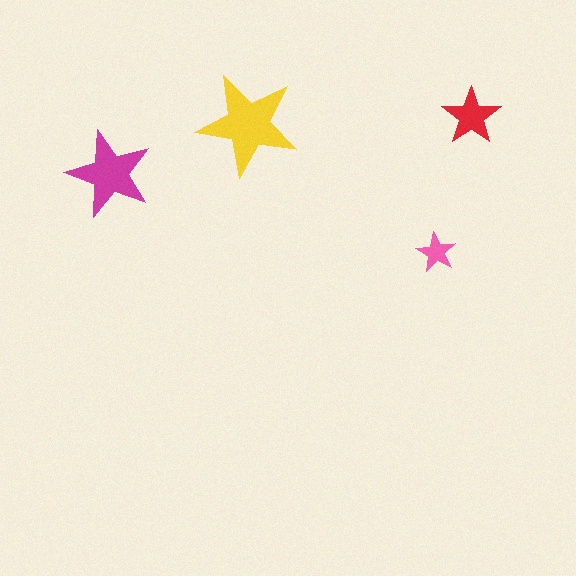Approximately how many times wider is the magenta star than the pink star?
About 2 times wider.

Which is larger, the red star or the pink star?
The red one.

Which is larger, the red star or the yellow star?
The yellow one.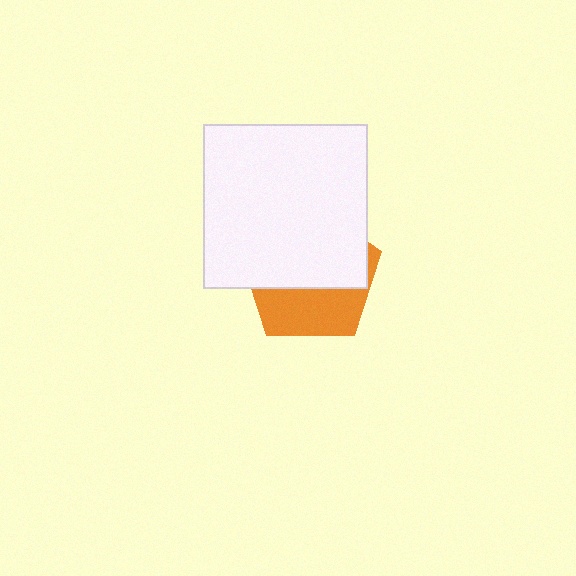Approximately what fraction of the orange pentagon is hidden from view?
Roughly 61% of the orange pentagon is hidden behind the white square.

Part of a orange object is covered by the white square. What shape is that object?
It is a pentagon.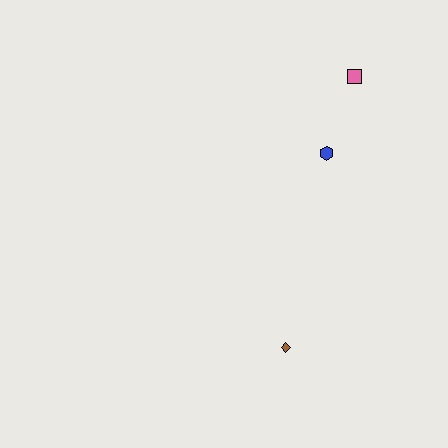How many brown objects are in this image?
There is 1 brown object.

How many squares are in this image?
There is 1 square.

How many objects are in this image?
There are 3 objects.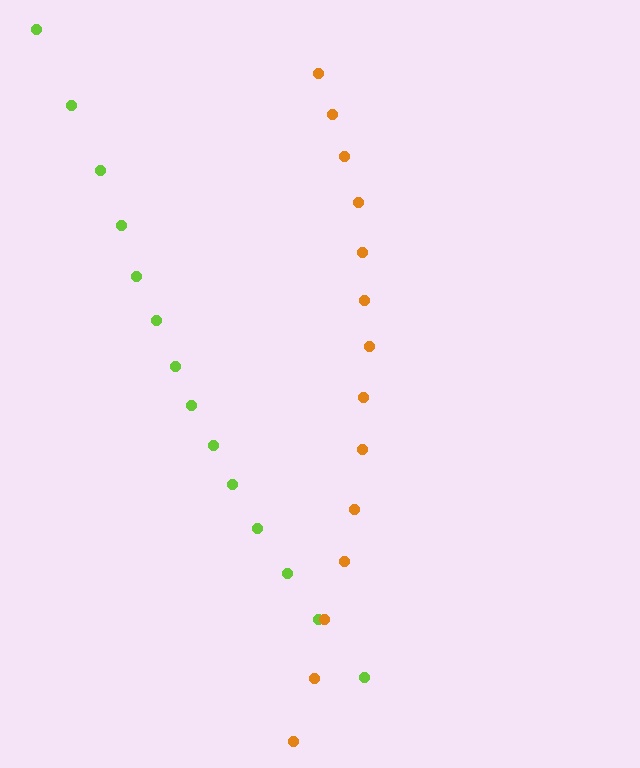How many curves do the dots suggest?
There are 2 distinct paths.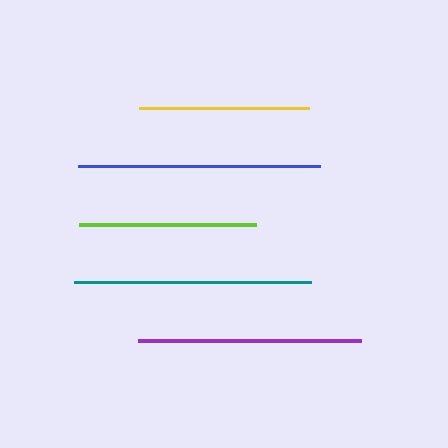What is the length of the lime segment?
The lime segment is approximately 176 pixels long.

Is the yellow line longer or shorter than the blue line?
The blue line is longer than the yellow line.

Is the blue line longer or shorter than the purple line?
The blue line is longer than the purple line.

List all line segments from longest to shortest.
From longest to shortest: blue, teal, purple, lime, yellow.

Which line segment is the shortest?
The yellow line is the shortest at approximately 170 pixels.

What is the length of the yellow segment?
The yellow segment is approximately 170 pixels long.